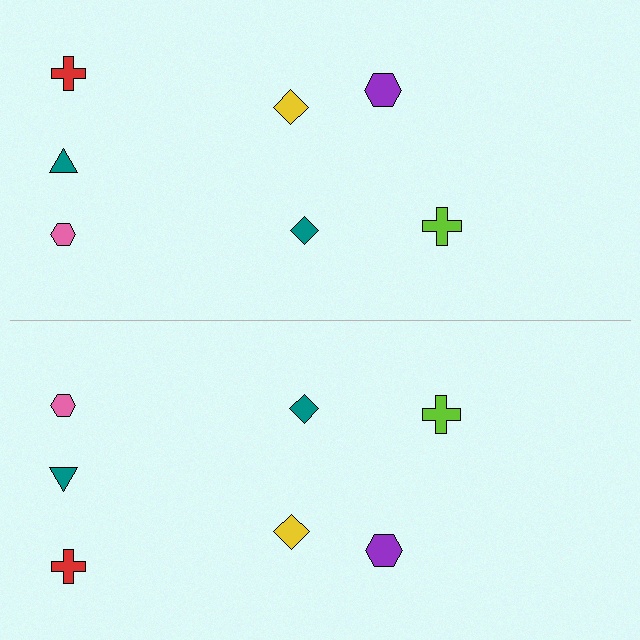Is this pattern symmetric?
Yes, this pattern has bilateral (reflection) symmetry.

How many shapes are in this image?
There are 14 shapes in this image.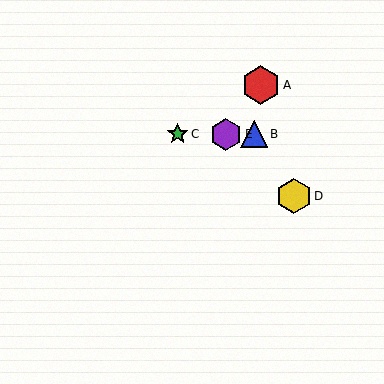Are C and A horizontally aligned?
No, C is at y≈134 and A is at y≈85.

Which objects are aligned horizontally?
Objects B, C, E are aligned horizontally.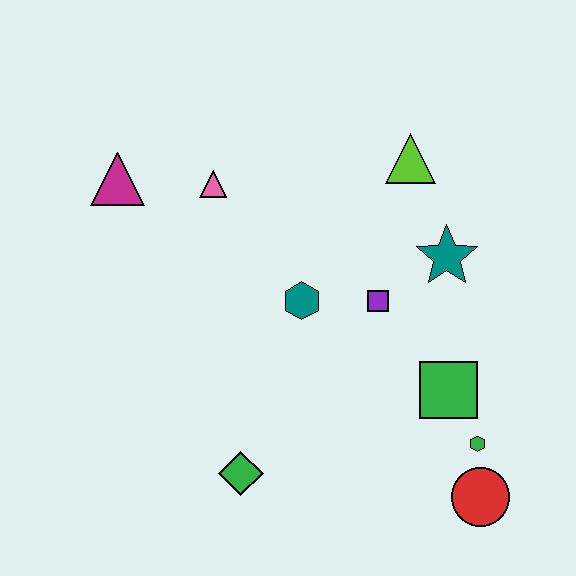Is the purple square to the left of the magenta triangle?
No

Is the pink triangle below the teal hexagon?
No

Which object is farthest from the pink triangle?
The red circle is farthest from the pink triangle.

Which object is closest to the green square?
The green hexagon is closest to the green square.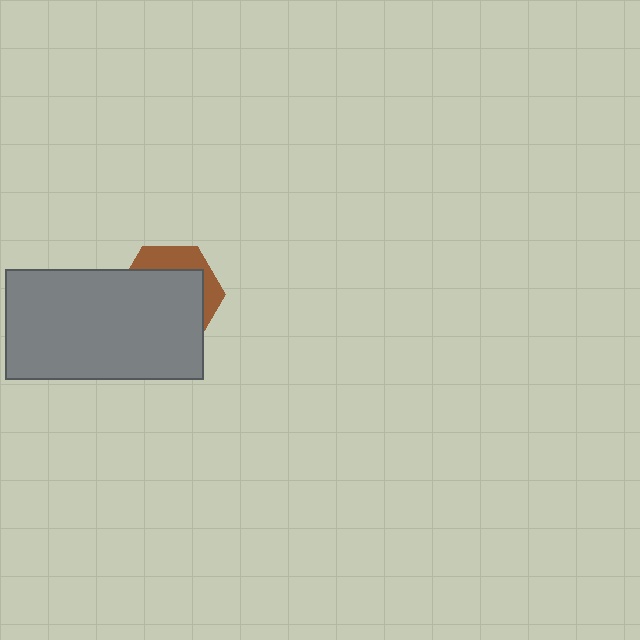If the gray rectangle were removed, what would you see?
You would see the complete brown hexagon.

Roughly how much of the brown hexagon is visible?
A small part of it is visible (roughly 30%).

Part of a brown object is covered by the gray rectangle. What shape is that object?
It is a hexagon.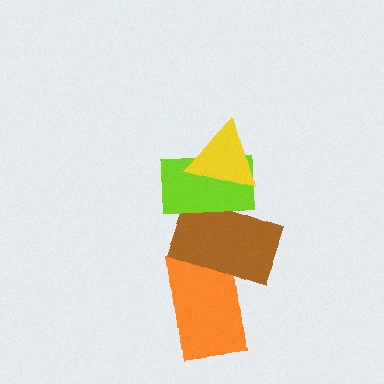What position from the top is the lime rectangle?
The lime rectangle is 2nd from the top.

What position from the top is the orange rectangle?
The orange rectangle is 4th from the top.